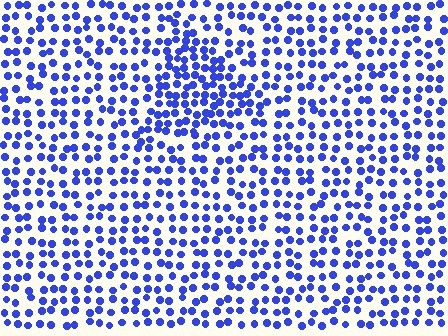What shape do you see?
I see a triangle.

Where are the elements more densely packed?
The elements are more densely packed inside the triangle boundary.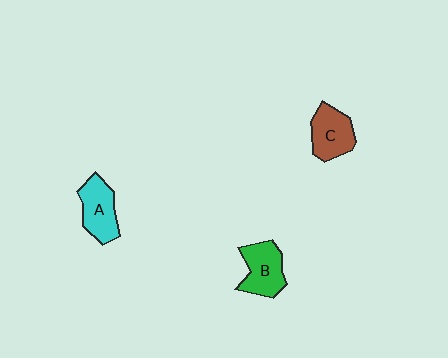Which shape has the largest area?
Shape B (green).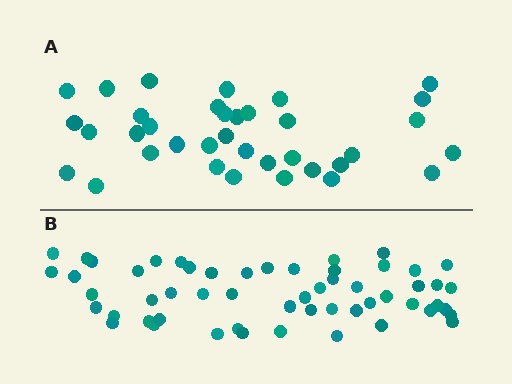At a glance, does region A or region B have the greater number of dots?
Region B (the bottom region) has more dots.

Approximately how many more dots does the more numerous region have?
Region B has approximately 20 more dots than region A.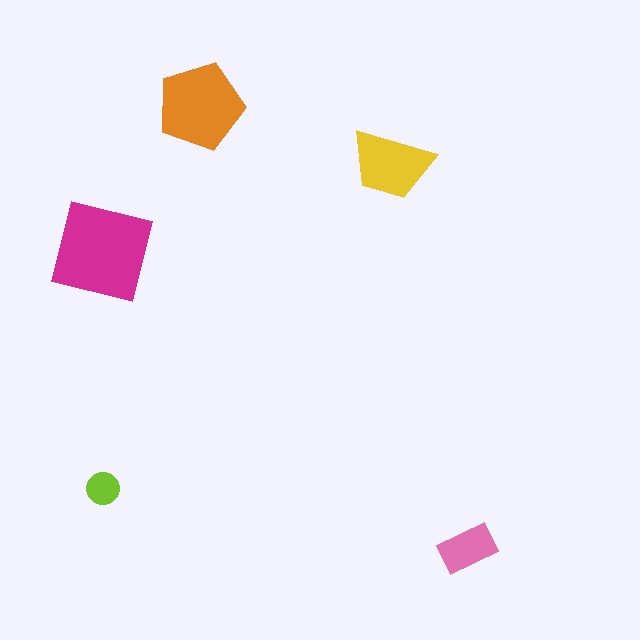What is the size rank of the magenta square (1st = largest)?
1st.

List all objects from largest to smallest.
The magenta square, the orange pentagon, the yellow trapezoid, the pink rectangle, the lime circle.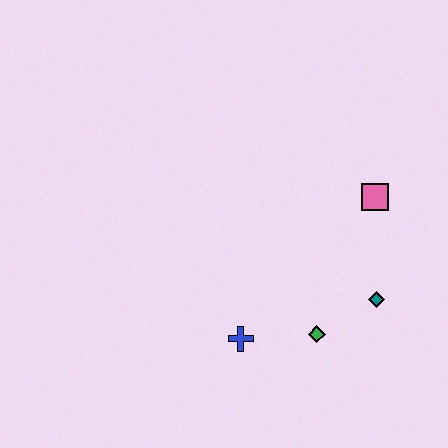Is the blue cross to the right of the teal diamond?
No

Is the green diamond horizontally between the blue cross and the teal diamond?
Yes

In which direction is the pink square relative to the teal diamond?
The pink square is above the teal diamond.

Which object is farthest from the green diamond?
The pink square is farthest from the green diamond.